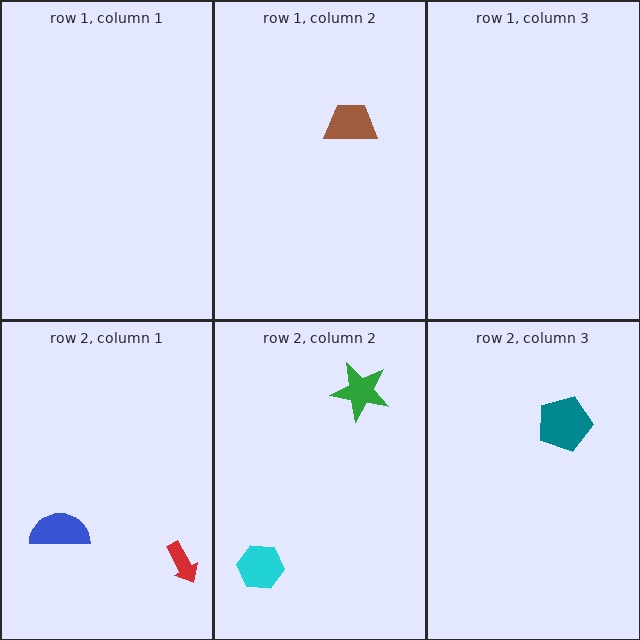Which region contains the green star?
The row 2, column 2 region.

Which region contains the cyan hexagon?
The row 2, column 2 region.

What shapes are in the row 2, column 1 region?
The red arrow, the blue semicircle.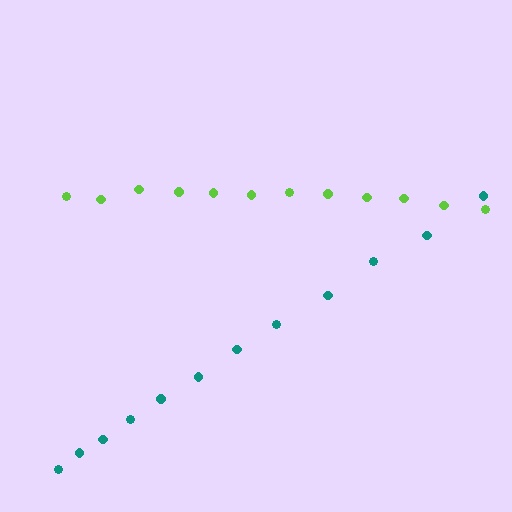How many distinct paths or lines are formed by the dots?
There are 2 distinct paths.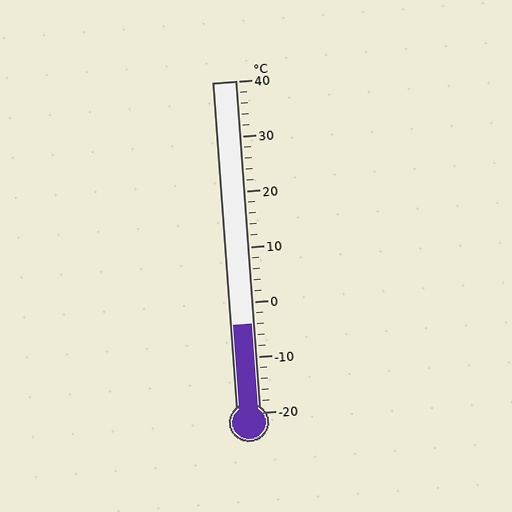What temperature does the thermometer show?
The thermometer shows approximately -4°C.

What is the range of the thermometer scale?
The thermometer scale ranges from -20°C to 40°C.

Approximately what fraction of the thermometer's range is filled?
The thermometer is filled to approximately 25% of its range.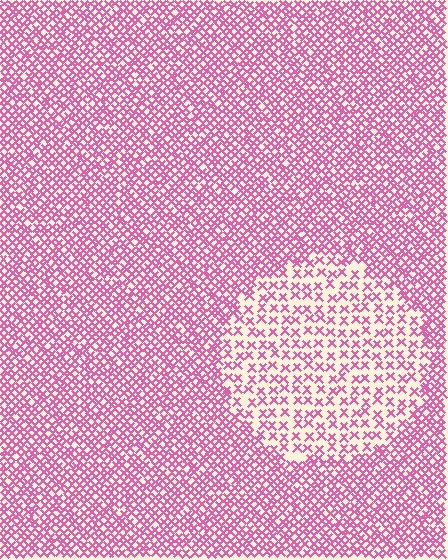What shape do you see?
I see a circle.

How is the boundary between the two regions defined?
The boundary is defined by a change in element density (approximately 2.1x ratio). All elements are the same color, size, and shape.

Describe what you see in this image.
The image contains small pink elements arranged at two different densities. A circle-shaped region is visible where the elements are less densely packed than the surrounding area.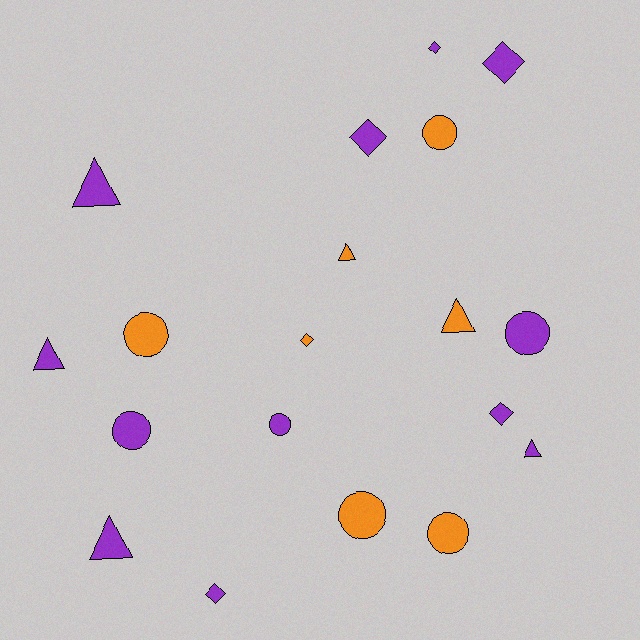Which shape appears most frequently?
Circle, with 7 objects.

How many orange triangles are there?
There are 2 orange triangles.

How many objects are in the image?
There are 19 objects.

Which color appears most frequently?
Purple, with 12 objects.